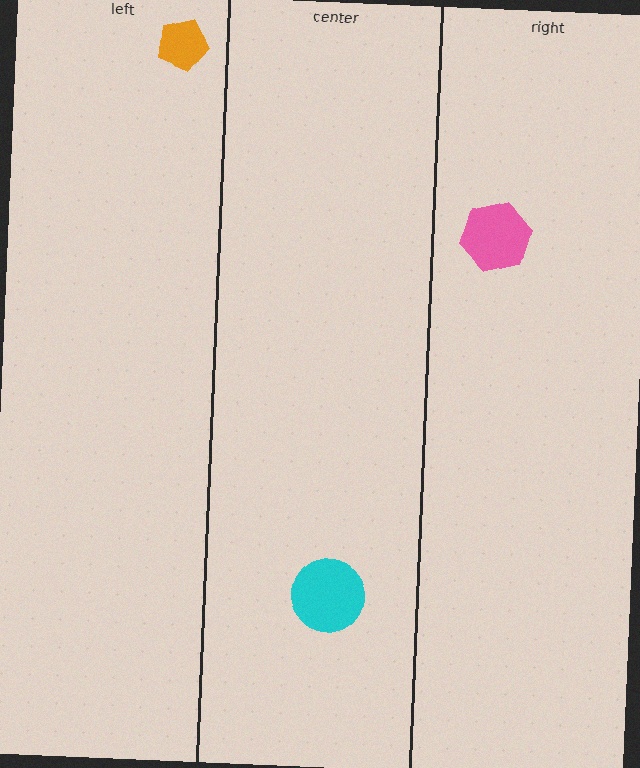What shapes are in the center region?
The cyan circle.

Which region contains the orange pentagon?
The left region.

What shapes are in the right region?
The pink hexagon.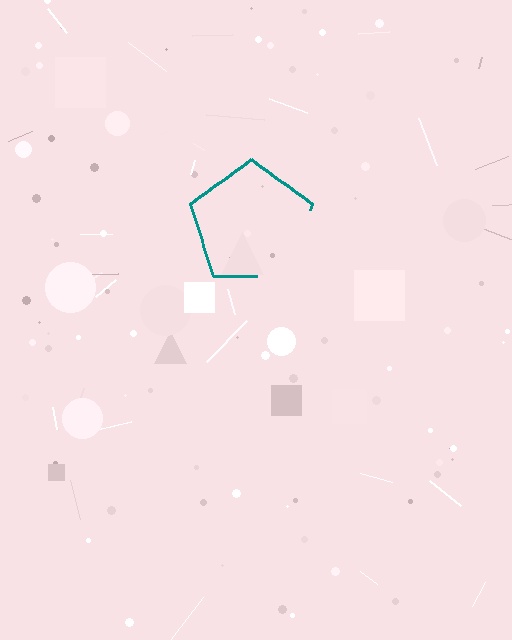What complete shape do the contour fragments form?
The contour fragments form a pentagon.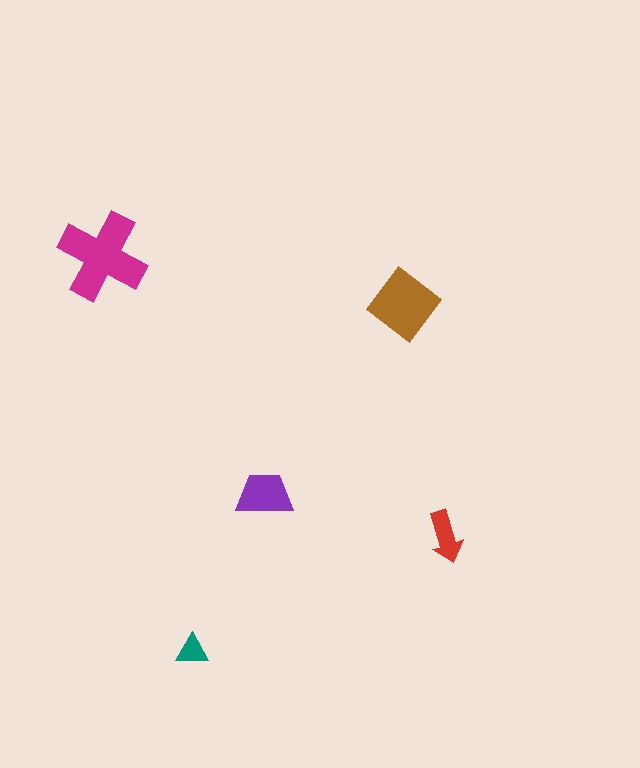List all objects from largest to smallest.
The magenta cross, the brown diamond, the purple trapezoid, the red arrow, the teal triangle.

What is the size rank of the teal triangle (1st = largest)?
5th.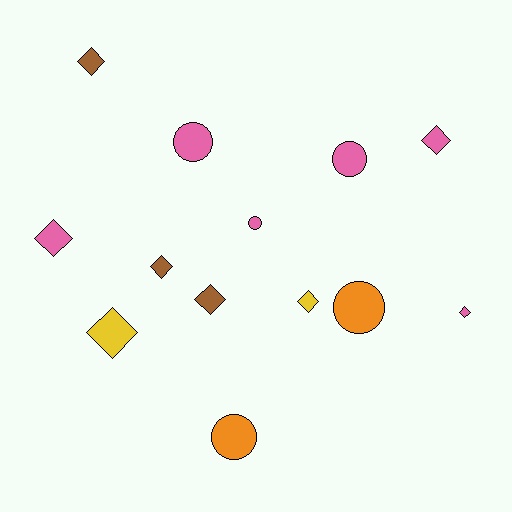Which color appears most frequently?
Pink, with 6 objects.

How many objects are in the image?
There are 13 objects.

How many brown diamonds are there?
There are 3 brown diamonds.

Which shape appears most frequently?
Diamond, with 8 objects.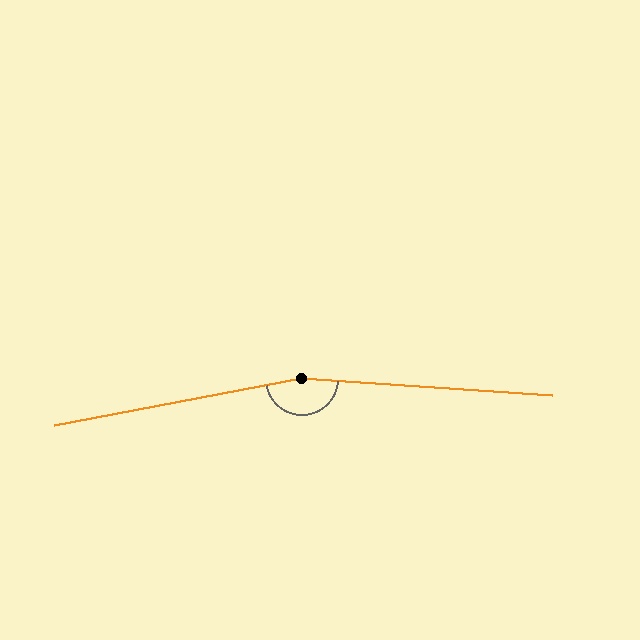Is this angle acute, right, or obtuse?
It is obtuse.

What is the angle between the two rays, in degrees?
Approximately 166 degrees.